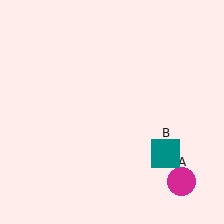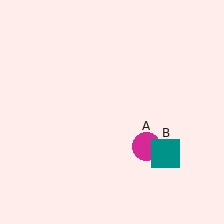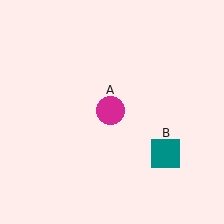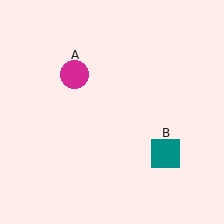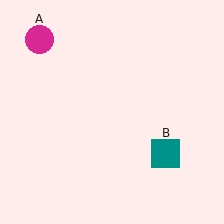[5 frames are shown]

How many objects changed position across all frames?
1 object changed position: magenta circle (object A).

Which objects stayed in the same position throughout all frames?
Teal square (object B) remained stationary.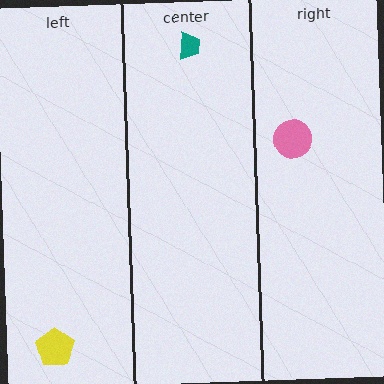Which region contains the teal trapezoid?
The center region.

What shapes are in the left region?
The yellow pentagon.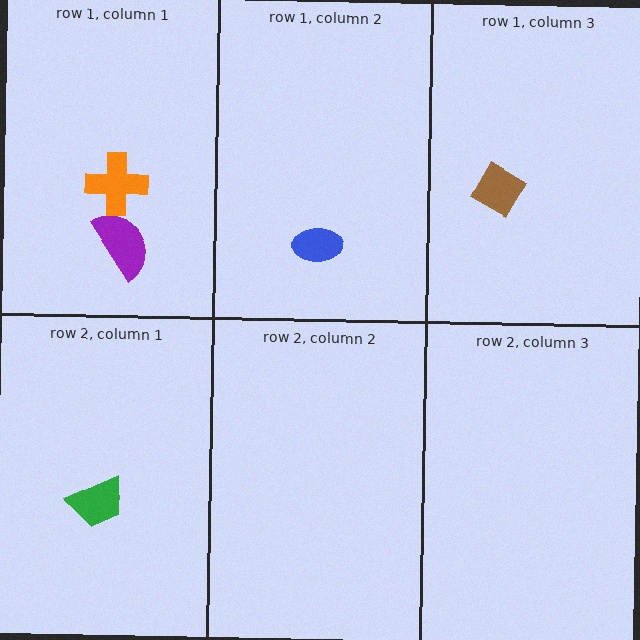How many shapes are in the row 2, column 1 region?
1.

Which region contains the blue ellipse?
The row 1, column 2 region.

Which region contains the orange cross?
The row 1, column 1 region.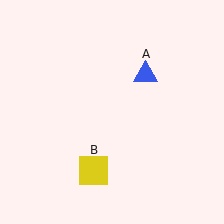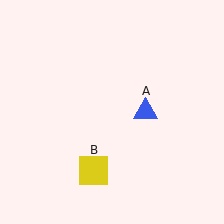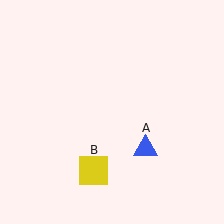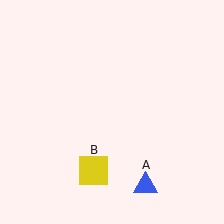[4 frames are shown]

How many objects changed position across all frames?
1 object changed position: blue triangle (object A).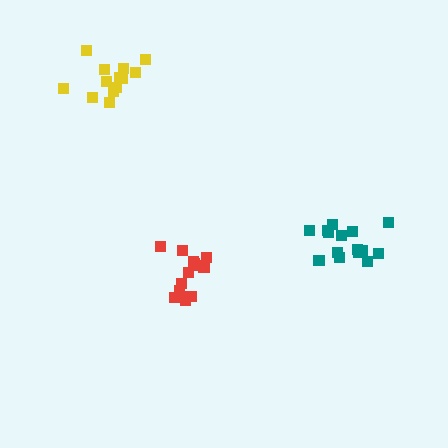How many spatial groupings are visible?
There are 3 spatial groupings.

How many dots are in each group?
Group 1: 13 dots, Group 2: 15 dots, Group 3: 13 dots (41 total).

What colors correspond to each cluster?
The clusters are colored: yellow, teal, red.